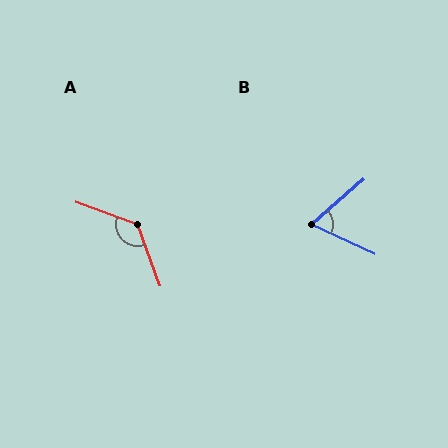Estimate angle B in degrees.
Approximately 65 degrees.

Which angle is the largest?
A, at approximately 130 degrees.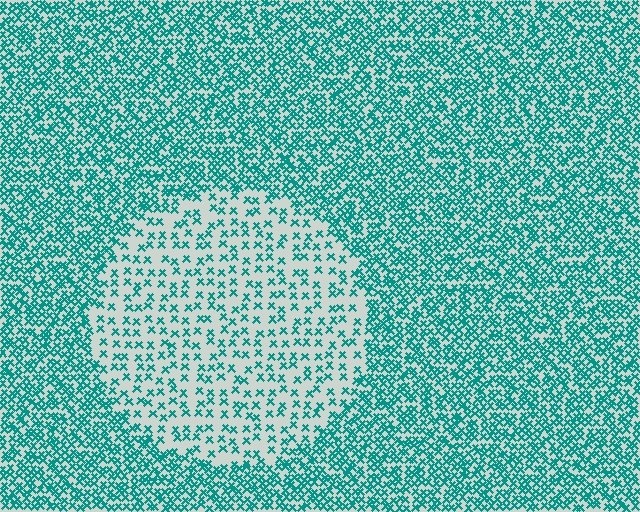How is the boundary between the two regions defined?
The boundary is defined by a change in element density (approximately 2.5x ratio). All elements are the same color, size, and shape.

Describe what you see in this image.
The image contains small teal elements arranged at two different densities. A circle-shaped region is visible where the elements are less densely packed than the surrounding area.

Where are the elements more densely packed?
The elements are more densely packed outside the circle boundary.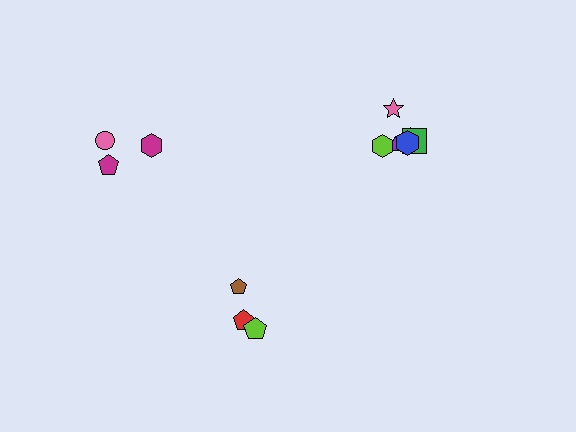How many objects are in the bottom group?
There are 3 objects.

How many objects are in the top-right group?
There are 6 objects.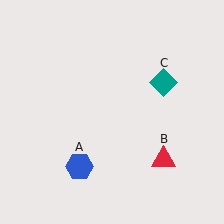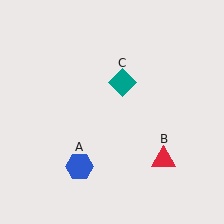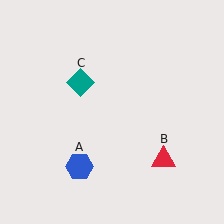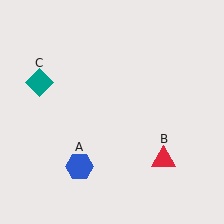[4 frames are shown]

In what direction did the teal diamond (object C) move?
The teal diamond (object C) moved left.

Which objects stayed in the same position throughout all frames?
Blue hexagon (object A) and red triangle (object B) remained stationary.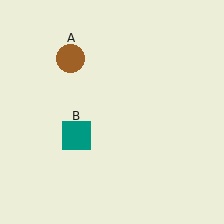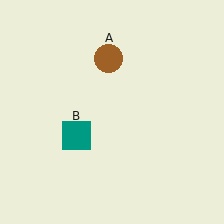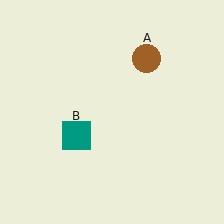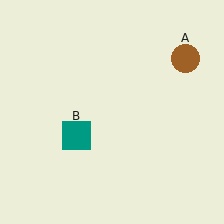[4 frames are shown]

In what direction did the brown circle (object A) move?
The brown circle (object A) moved right.